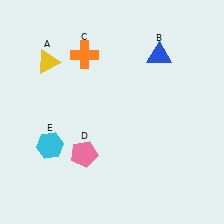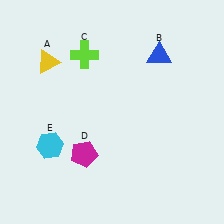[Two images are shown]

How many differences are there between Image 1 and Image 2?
There are 2 differences between the two images.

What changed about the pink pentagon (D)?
In Image 1, D is pink. In Image 2, it changed to magenta.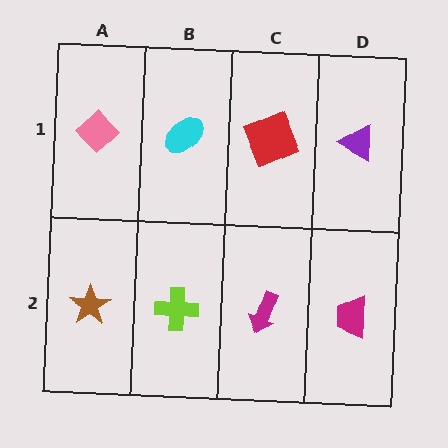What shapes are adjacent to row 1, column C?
A magenta arrow (row 2, column C), a cyan ellipse (row 1, column B), a purple triangle (row 1, column D).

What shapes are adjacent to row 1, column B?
A lime cross (row 2, column B), a pink diamond (row 1, column A), a red square (row 1, column C).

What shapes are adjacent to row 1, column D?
A magenta trapezoid (row 2, column D), a red square (row 1, column C).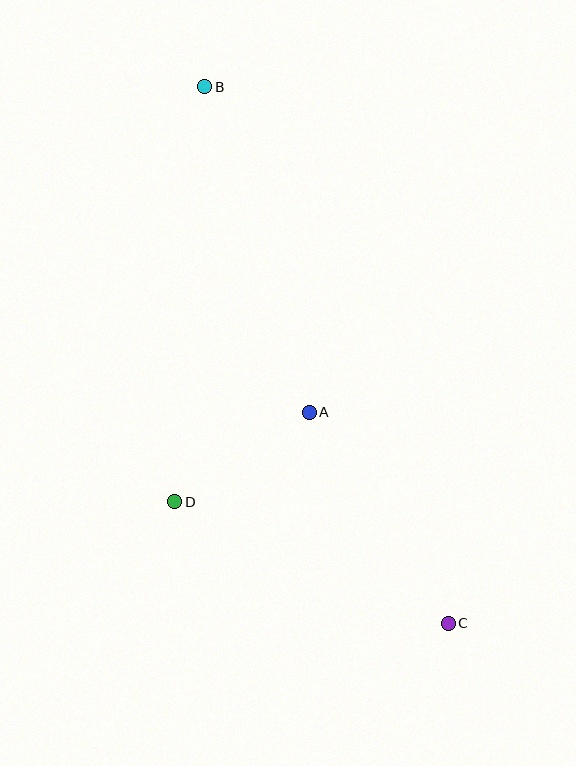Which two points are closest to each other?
Points A and D are closest to each other.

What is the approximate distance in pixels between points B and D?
The distance between B and D is approximately 416 pixels.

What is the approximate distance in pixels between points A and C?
The distance between A and C is approximately 253 pixels.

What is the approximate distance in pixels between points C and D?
The distance between C and D is approximately 299 pixels.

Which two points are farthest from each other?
Points B and C are farthest from each other.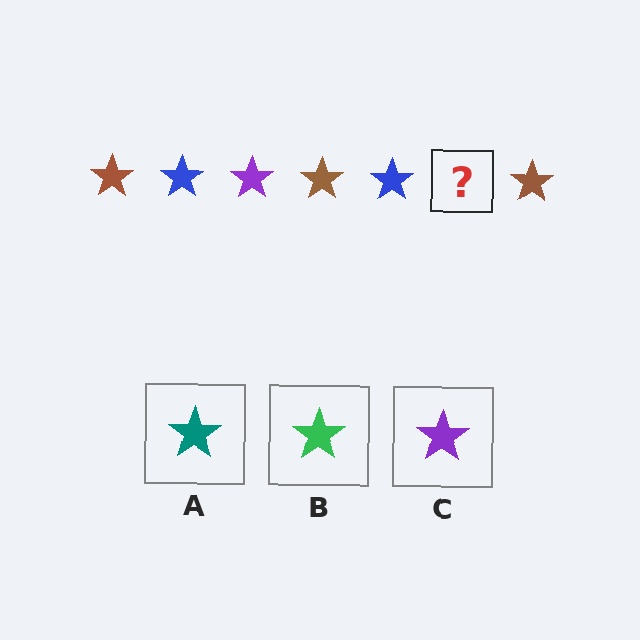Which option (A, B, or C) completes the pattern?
C.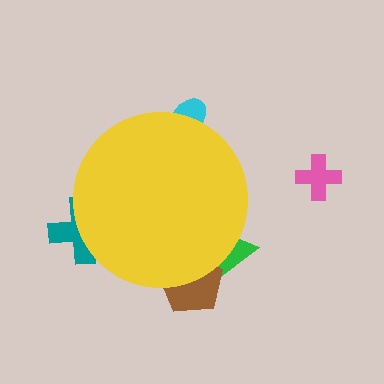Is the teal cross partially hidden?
Yes, the teal cross is partially hidden behind the yellow circle.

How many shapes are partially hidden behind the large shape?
4 shapes are partially hidden.